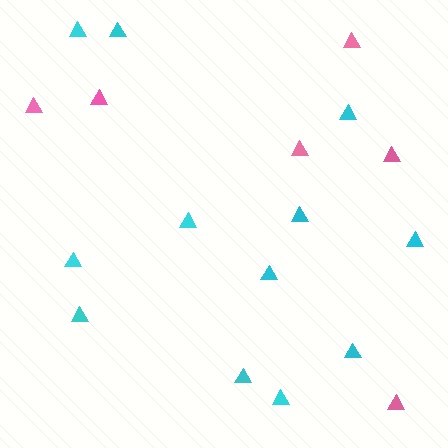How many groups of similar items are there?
There are 2 groups: one group of pink triangles (6) and one group of cyan triangles (12).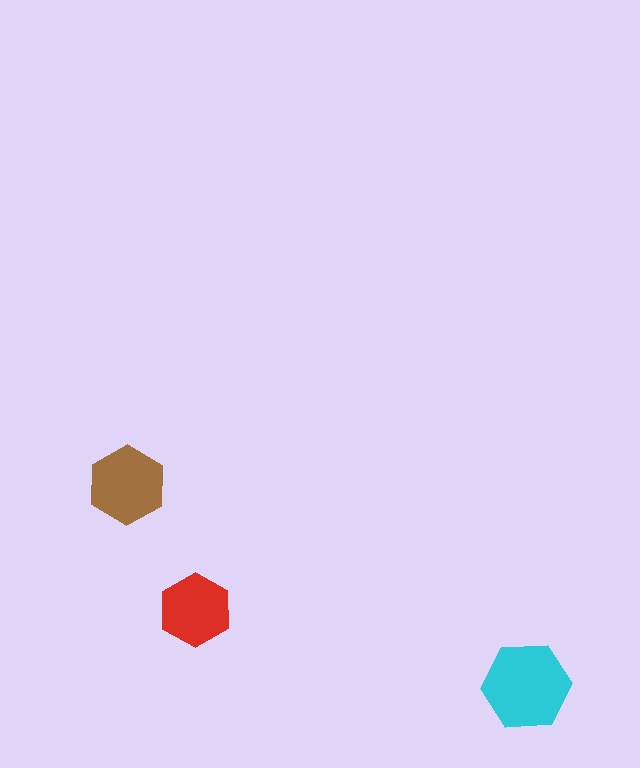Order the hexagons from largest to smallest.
the cyan one, the brown one, the red one.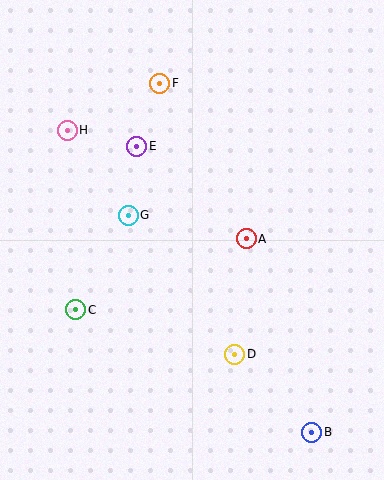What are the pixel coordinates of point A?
Point A is at (246, 239).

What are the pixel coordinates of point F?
Point F is at (160, 83).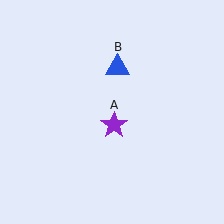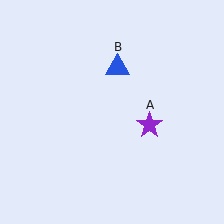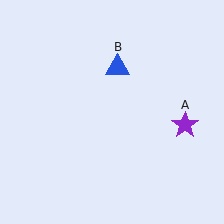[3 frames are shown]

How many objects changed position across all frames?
1 object changed position: purple star (object A).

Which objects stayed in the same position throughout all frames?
Blue triangle (object B) remained stationary.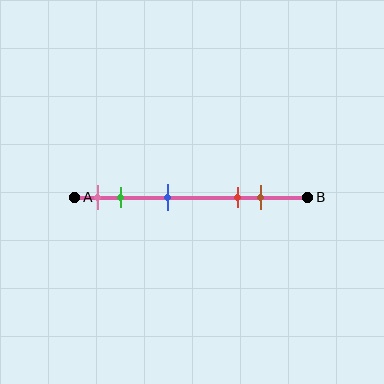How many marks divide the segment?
There are 5 marks dividing the segment.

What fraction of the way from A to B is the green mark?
The green mark is approximately 20% (0.2) of the way from A to B.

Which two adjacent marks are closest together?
The pink and green marks are the closest adjacent pair.